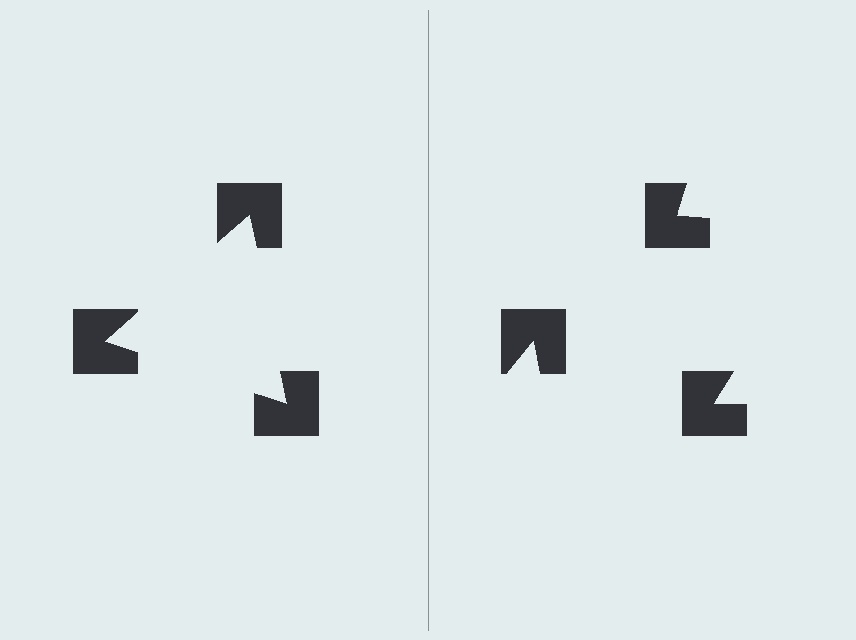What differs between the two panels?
The notched squares are positioned identically on both sides; only the wedge orientations differ. On the left they align to a triangle; on the right they are misaligned.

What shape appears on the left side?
An illusory triangle.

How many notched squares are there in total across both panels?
6 — 3 on each side.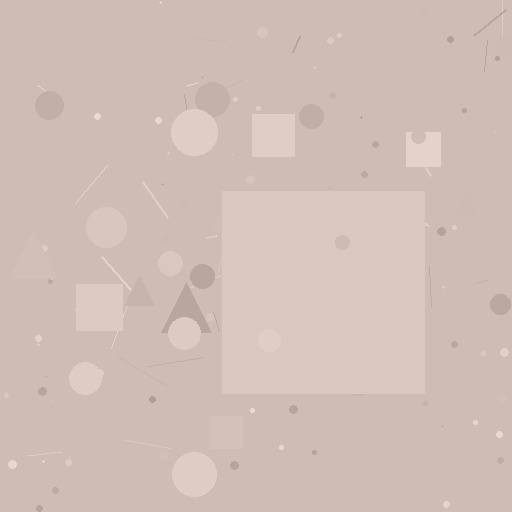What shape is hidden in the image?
A square is hidden in the image.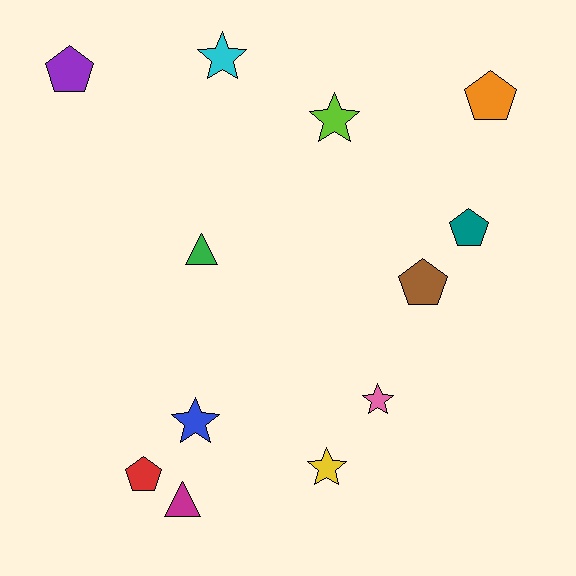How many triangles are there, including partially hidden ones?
There are 2 triangles.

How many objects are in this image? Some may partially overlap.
There are 12 objects.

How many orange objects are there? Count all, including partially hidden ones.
There is 1 orange object.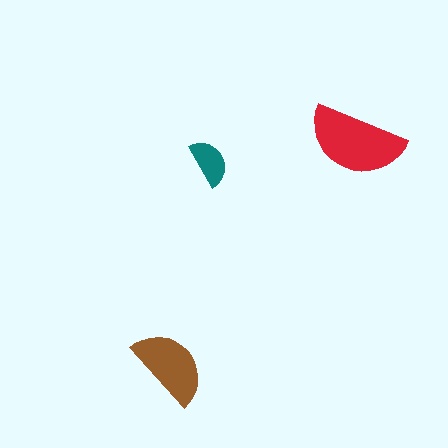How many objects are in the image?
There are 3 objects in the image.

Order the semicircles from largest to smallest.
the red one, the brown one, the teal one.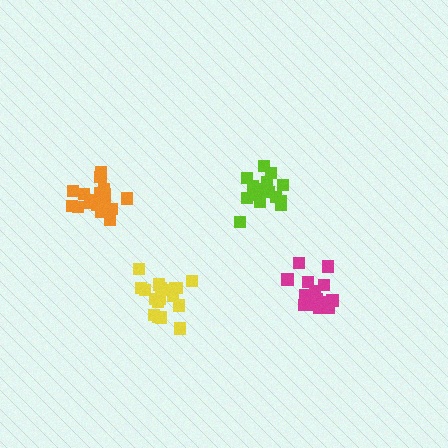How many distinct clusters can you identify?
There are 4 distinct clusters.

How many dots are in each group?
Group 1: 17 dots, Group 2: 17 dots, Group 3: 18 dots, Group 4: 18 dots (70 total).